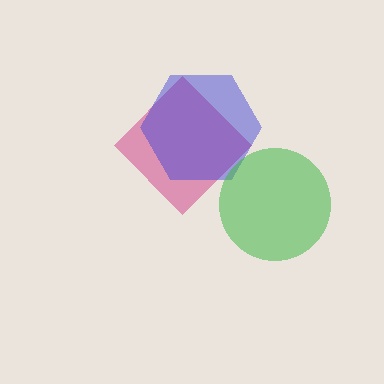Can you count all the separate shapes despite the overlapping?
Yes, there are 3 separate shapes.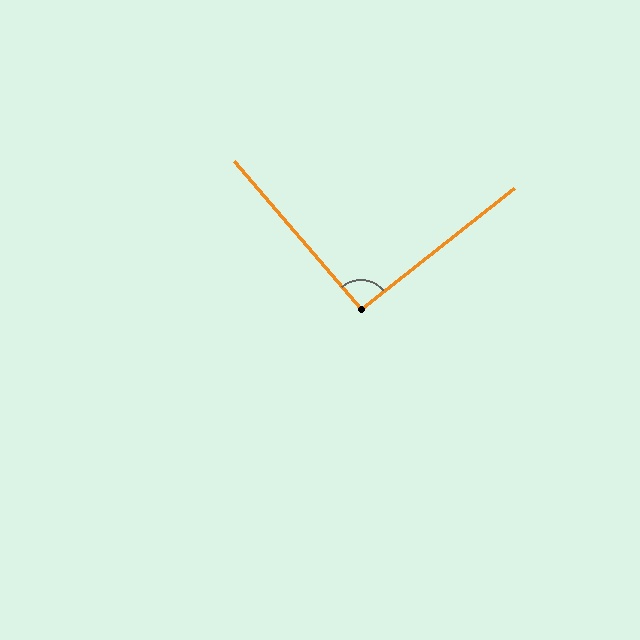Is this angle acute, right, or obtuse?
It is approximately a right angle.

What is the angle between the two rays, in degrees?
Approximately 92 degrees.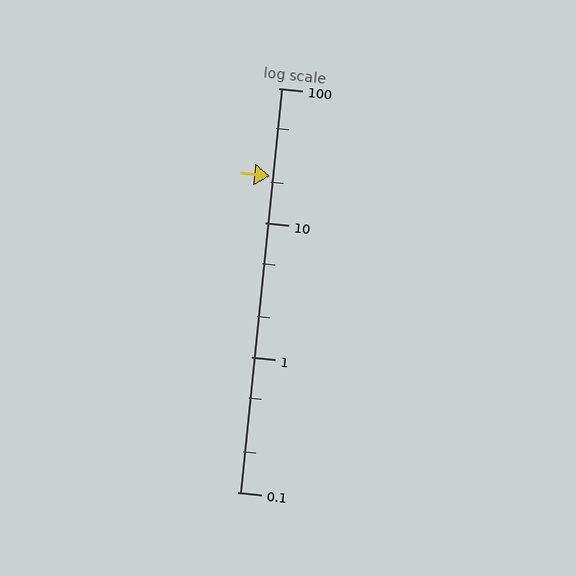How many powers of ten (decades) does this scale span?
The scale spans 3 decades, from 0.1 to 100.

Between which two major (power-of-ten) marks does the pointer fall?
The pointer is between 10 and 100.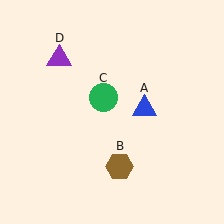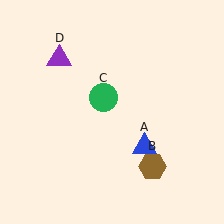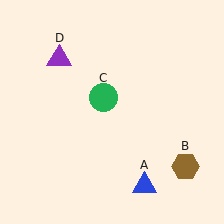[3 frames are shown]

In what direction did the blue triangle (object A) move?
The blue triangle (object A) moved down.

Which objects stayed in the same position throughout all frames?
Green circle (object C) and purple triangle (object D) remained stationary.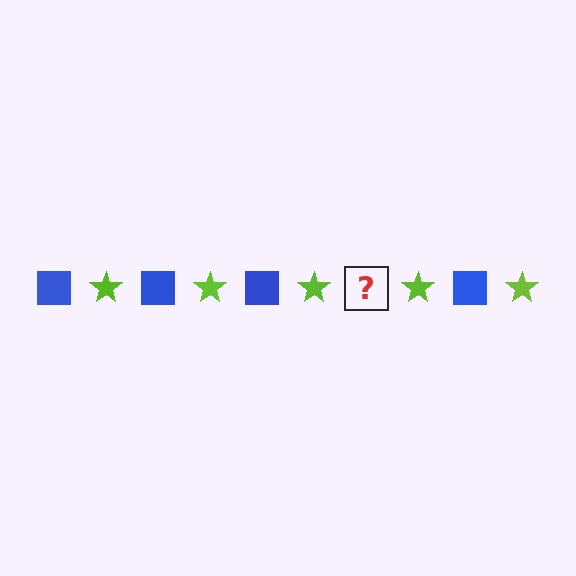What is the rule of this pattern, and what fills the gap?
The rule is that the pattern alternates between blue square and lime star. The gap should be filled with a blue square.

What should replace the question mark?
The question mark should be replaced with a blue square.